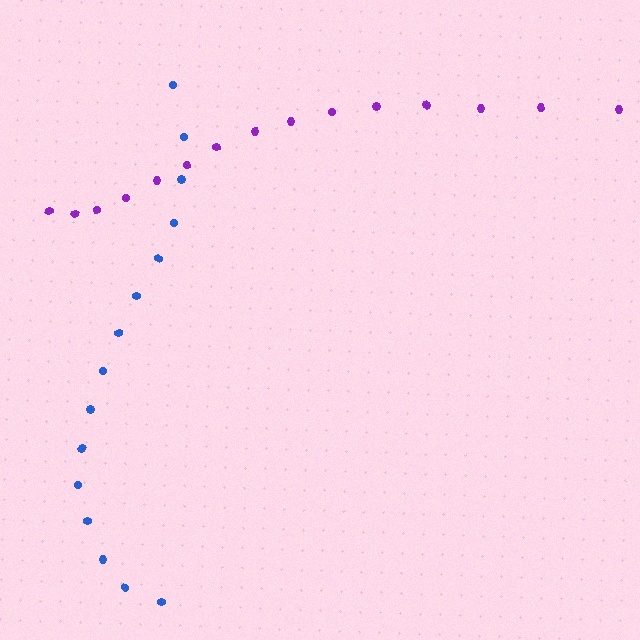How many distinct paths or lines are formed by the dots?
There are 2 distinct paths.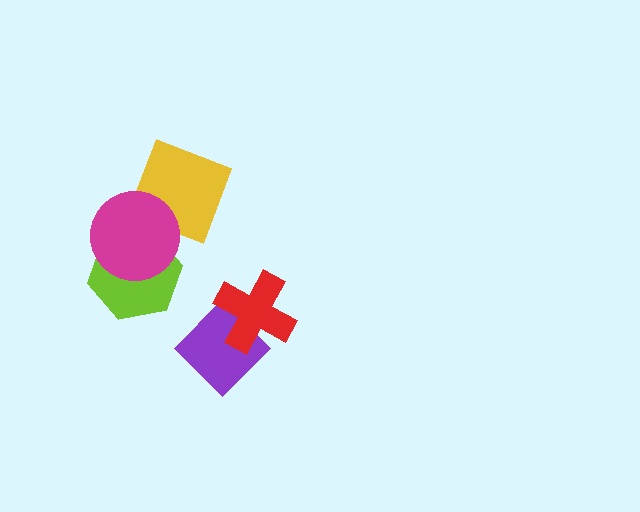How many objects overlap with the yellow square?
1 object overlaps with the yellow square.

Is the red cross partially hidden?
No, no other shape covers it.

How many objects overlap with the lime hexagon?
1 object overlaps with the lime hexagon.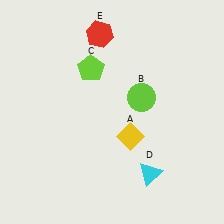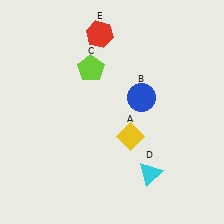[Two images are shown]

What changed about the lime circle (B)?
In Image 1, B is lime. In Image 2, it changed to blue.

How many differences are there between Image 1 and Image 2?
There is 1 difference between the two images.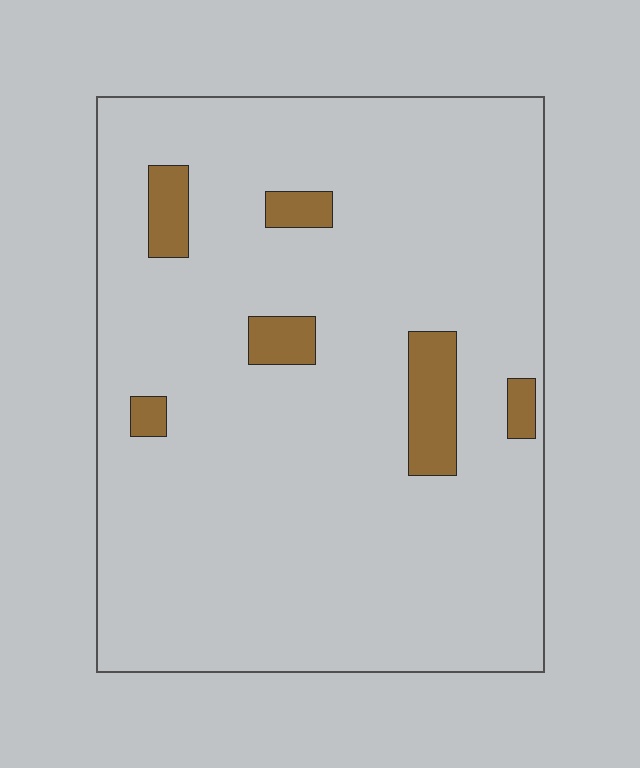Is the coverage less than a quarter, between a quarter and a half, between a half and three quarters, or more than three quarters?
Less than a quarter.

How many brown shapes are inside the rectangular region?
6.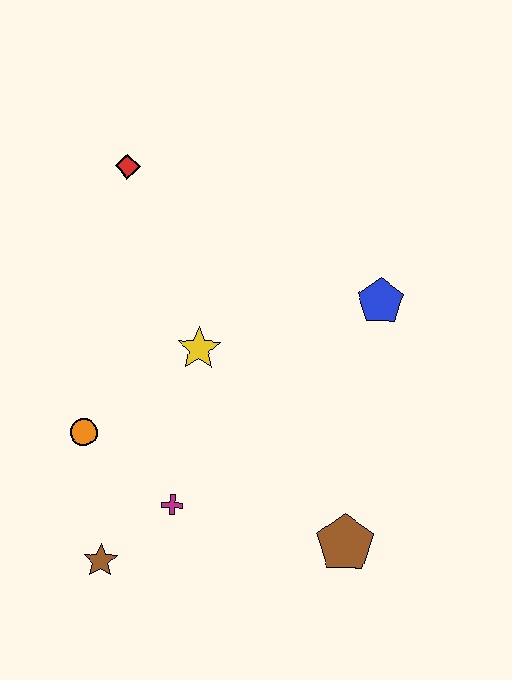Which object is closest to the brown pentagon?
The magenta cross is closest to the brown pentagon.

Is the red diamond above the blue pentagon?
Yes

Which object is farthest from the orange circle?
The blue pentagon is farthest from the orange circle.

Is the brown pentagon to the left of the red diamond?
No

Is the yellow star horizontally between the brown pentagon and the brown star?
Yes